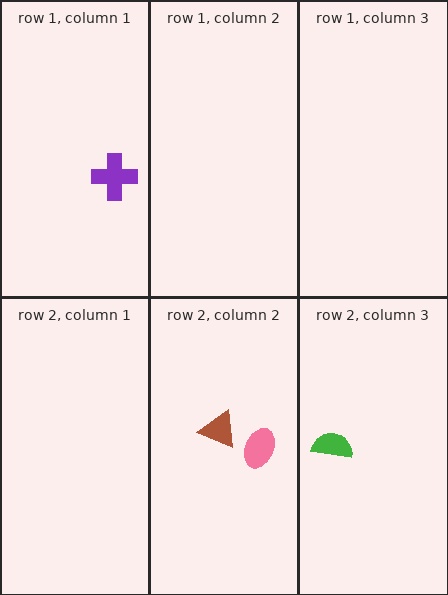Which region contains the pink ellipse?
The row 2, column 2 region.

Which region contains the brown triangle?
The row 2, column 2 region.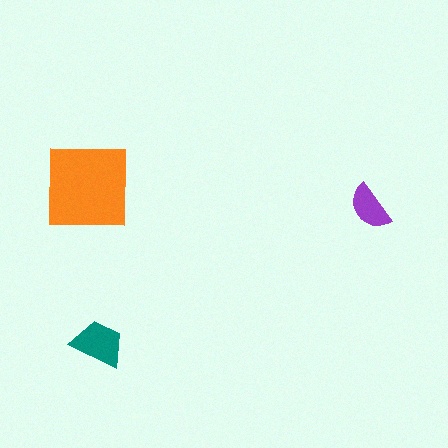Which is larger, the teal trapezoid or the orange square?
The orange square.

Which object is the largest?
The orange square.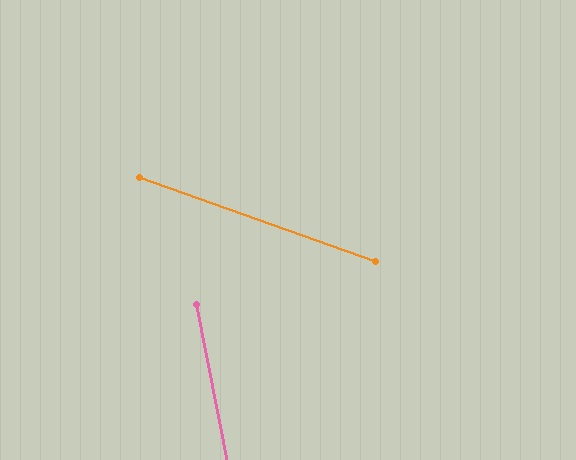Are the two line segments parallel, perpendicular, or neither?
Neither parallel nor perpendicular — they differ by about 59°.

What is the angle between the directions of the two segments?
Approximately 59 degrees.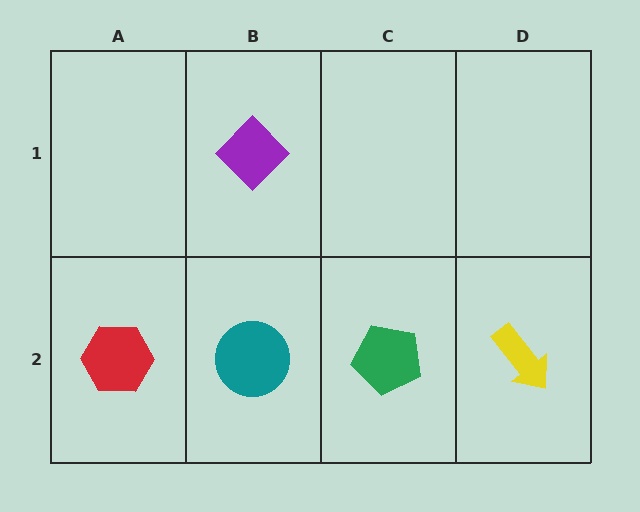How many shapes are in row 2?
4 shapes.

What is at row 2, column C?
A green pentagon.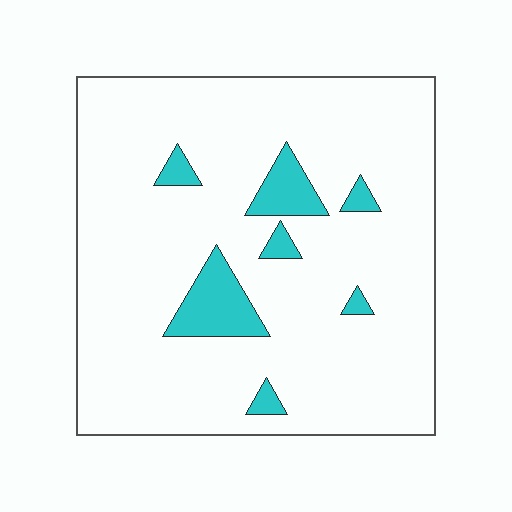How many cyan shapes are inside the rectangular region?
7.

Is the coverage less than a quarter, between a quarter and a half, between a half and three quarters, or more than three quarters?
Less than a quarter.